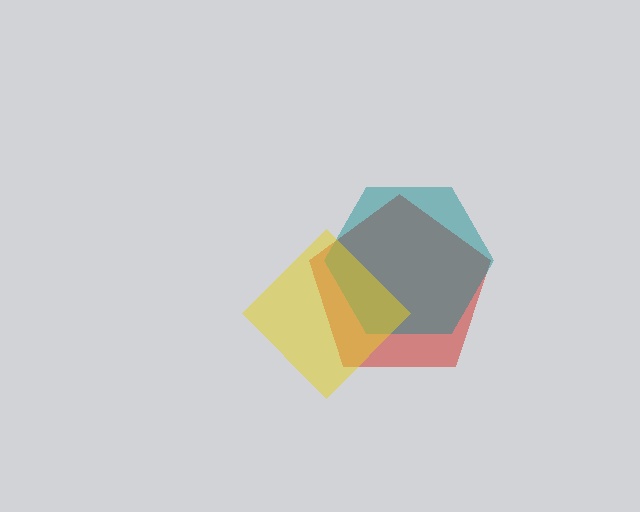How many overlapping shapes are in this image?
There are 3 overlapping shapes in the image.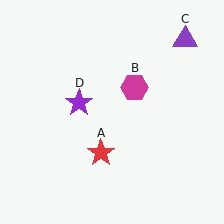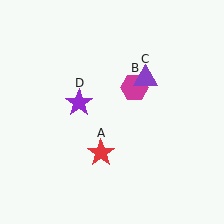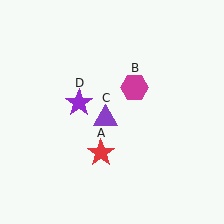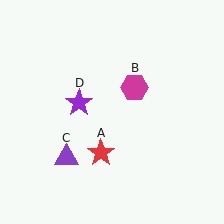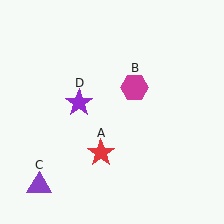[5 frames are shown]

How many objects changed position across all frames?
1 object changed position: purple triangle (object C).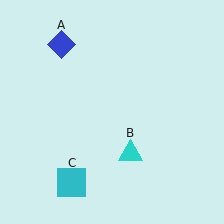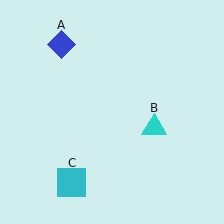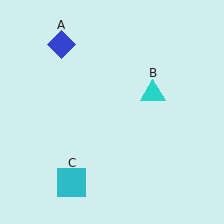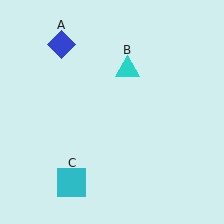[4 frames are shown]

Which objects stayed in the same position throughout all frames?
Blue diamond (object A) and cyan square (object C) remained stationary.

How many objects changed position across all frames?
1 object changed position: cyan triangle (object B).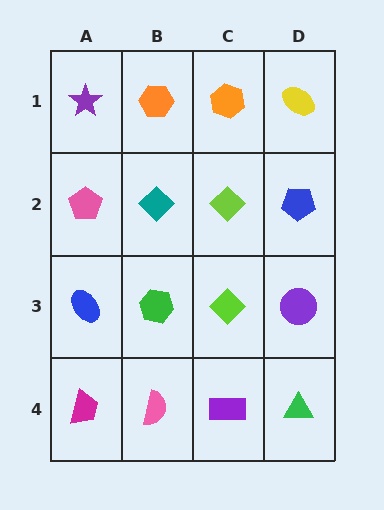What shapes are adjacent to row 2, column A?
A purple star (row 1, column A), a blue ellipse (row 3, column A), a teal diamond (row 2, column B).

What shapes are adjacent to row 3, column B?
A teal diamond (row 2, column B), a pink semicircle (row 4, column B), a blue ellipse (row 3, column A), a lime diamond (row 3, column C).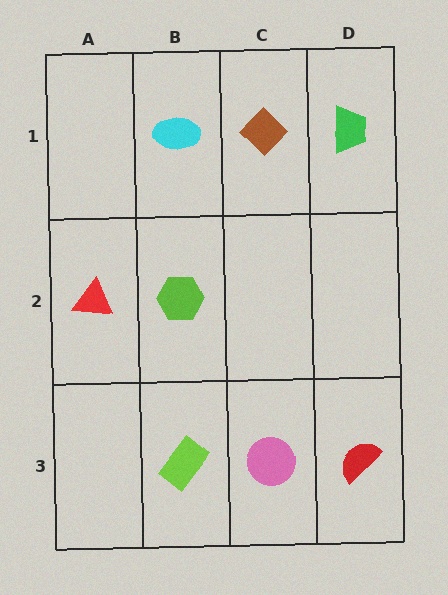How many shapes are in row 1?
3 shapes.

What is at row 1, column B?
A cyan ellipse.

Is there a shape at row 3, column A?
No, that cell is empty.